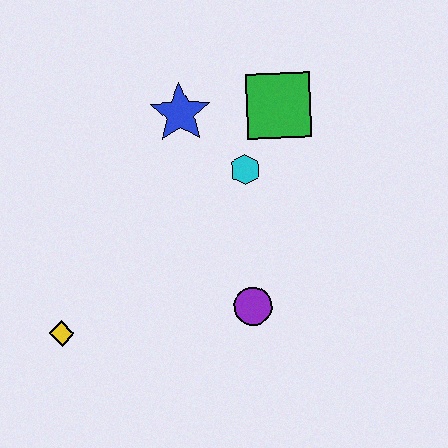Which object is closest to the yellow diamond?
The purple circle is closest to the yellow diamond.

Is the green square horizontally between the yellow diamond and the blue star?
No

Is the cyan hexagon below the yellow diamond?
No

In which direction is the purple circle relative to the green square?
The purple circle is below the green square.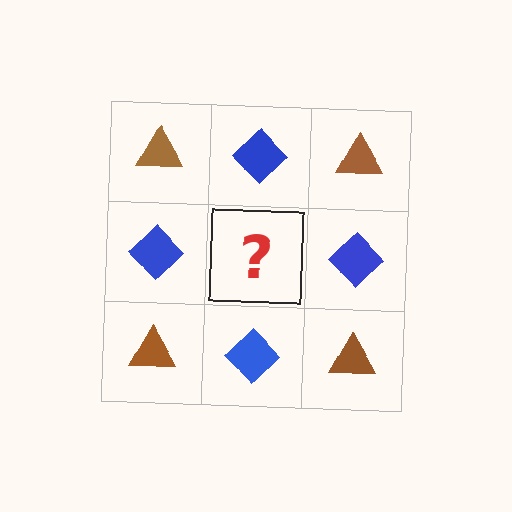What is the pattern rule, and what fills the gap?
The rule is that it alternates brown triangle and blue diamond in a checkerboard pattern. The gap should be filled with a brown triangle.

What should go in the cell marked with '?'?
The missing cell should contain a brown triangle.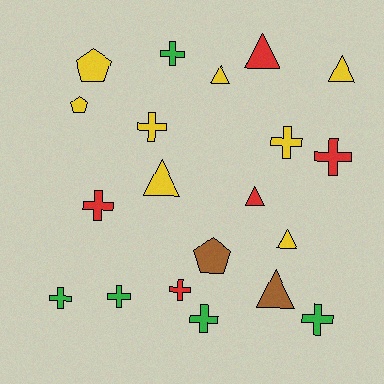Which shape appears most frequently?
Cross, with 10 objects.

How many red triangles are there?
There are 2 red triangles.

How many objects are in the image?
There are 20 objects.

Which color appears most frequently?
Yellow, with 8 objects.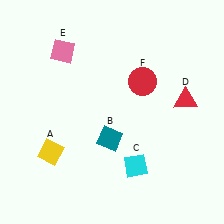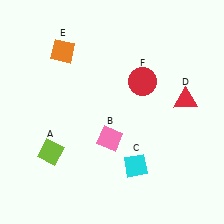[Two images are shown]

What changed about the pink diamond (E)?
In Image 1, E is pink. In Image 2, it changed to orange.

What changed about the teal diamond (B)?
In Image 1, B is teal. In Image 2, it changed to pink.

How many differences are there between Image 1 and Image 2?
There are 3 differences between the two images.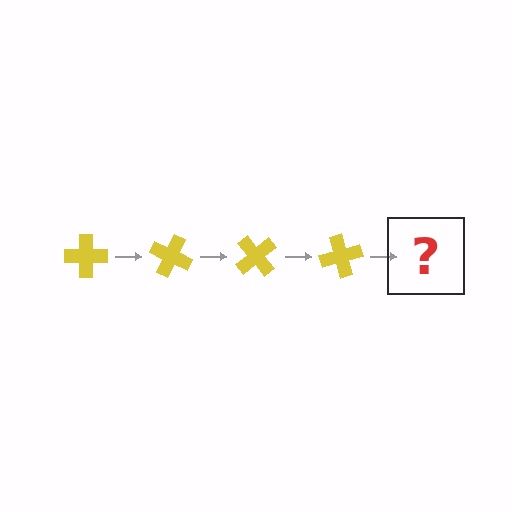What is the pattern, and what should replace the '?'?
The pattern is that the cross rotates 25 degrees each step. The '?' should be a yellow cross rotated 100 degrees.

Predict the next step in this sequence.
The next step is a yellow cross rotated 100 degrees.